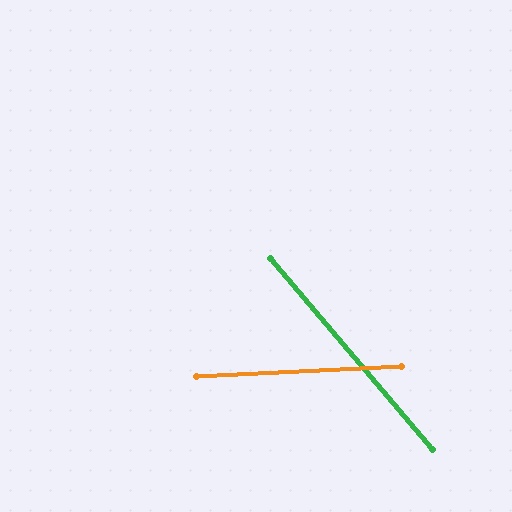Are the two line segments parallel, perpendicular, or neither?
Neither parallel nor perpendicular — they differ by about 52°.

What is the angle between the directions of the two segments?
Approximately 52 degrees.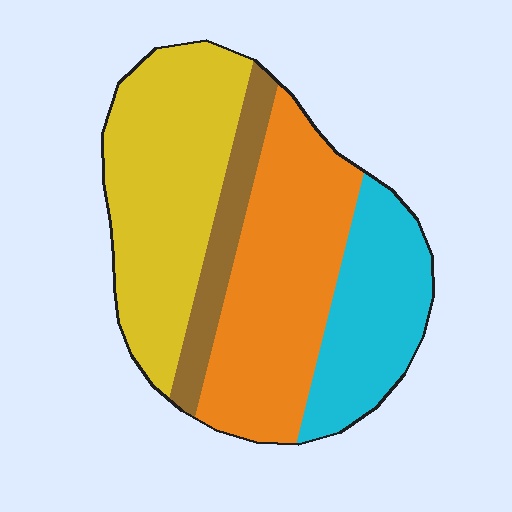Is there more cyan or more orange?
Orange.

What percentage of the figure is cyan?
Cyan takes up between a sixth and a third of the figure.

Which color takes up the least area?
Brown, at roughly 10%.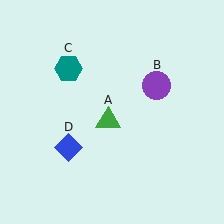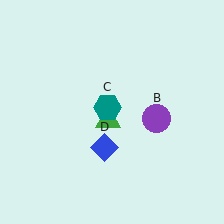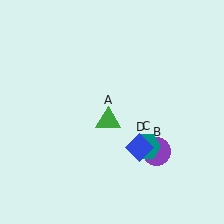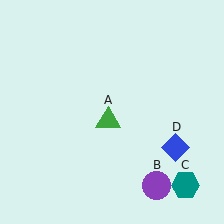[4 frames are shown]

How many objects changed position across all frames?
3 objects changed position: purple circle (object B), teal hexagon (object C), blue diamond (object D).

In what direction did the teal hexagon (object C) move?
The teal hexagon (object C) moved down and to the right.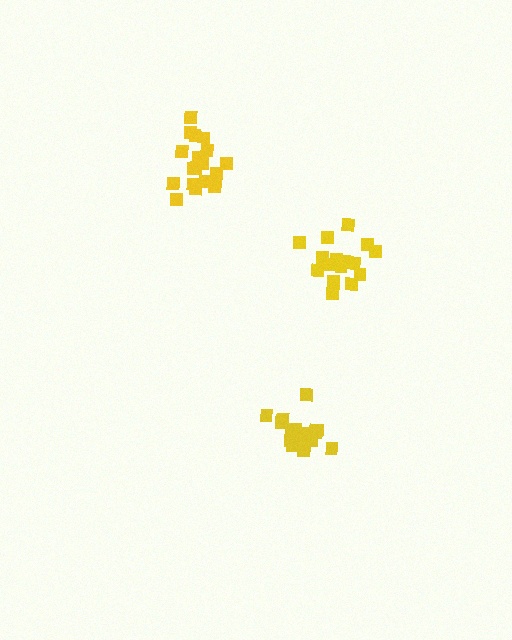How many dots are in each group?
Group 1: 17 dots, Group 2: 18 dots, Group 3: 17 dots (52 total).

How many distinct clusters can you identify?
There are 3 distinct clusters.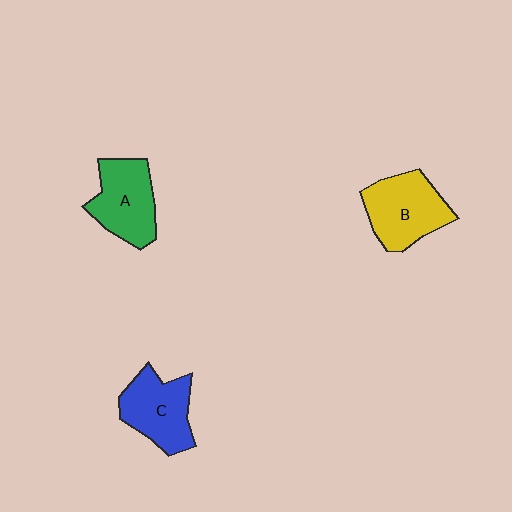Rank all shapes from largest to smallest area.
From largest to smallest: B (yellow), A (green), C (blue).